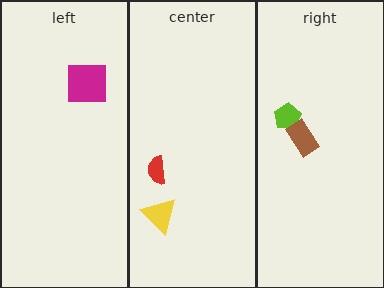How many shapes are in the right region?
2.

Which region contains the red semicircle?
The center region.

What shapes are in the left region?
The magenta square.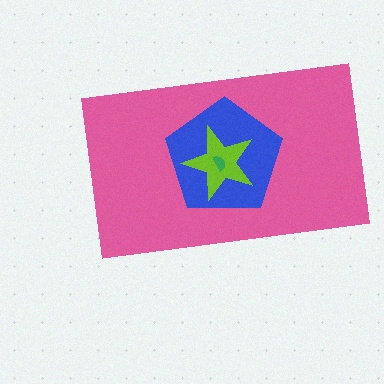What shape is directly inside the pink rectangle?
The blue pentagon.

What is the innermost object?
The green semicircle.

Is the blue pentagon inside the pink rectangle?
Yes.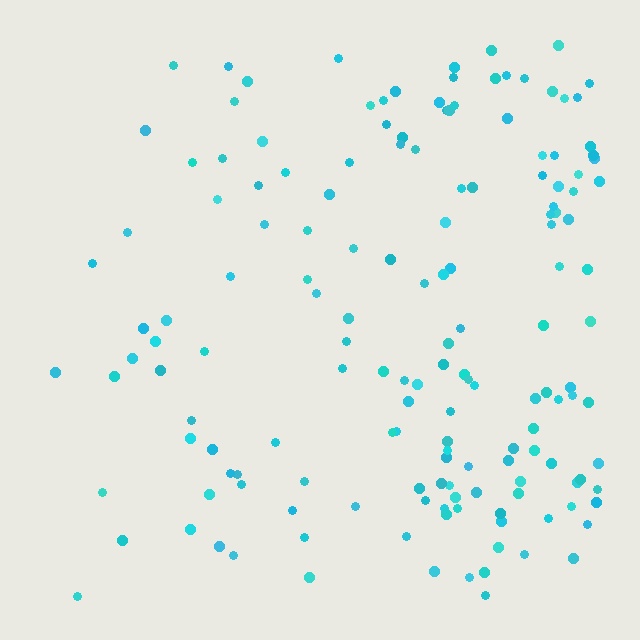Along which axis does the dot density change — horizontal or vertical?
Horizontal.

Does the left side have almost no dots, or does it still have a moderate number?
Still a moderate number, just noticeably fewer than the right.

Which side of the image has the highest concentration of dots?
The right.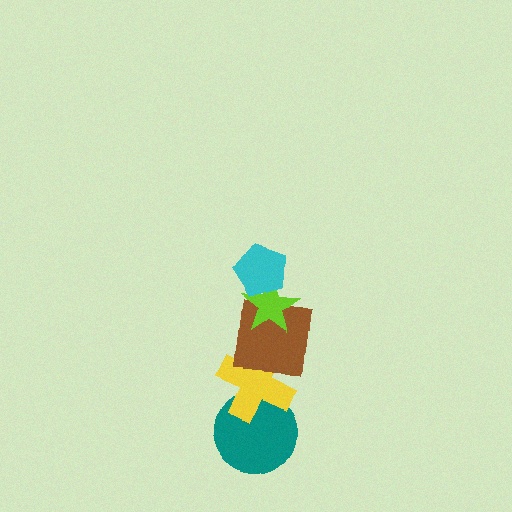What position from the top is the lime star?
The lime star is 2nd from the top.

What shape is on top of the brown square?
The lime star is on top of the brown square.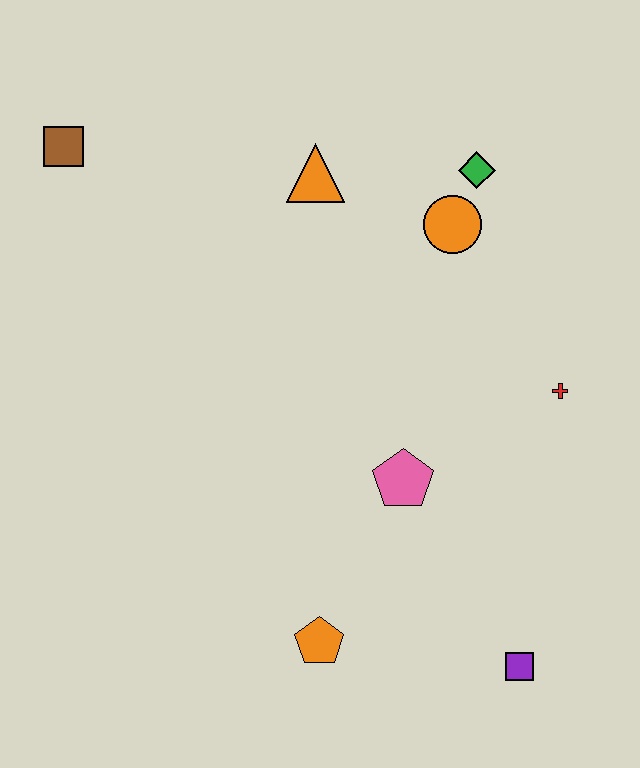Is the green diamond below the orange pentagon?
No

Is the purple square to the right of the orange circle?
Yes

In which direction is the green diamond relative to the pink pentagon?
The green diamond is above the pink pentagon.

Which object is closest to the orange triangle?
The orange circle is closest to the orange triangle.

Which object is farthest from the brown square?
The purple square is farthest from the brown square.